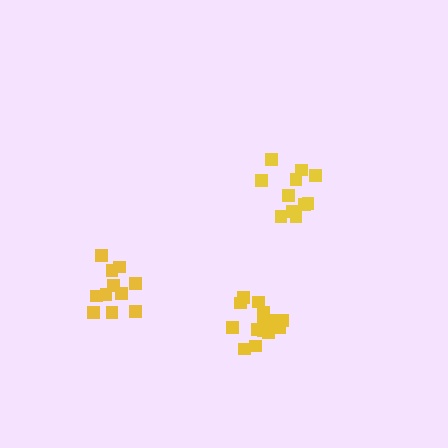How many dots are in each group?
Group 1: 11 dots, Group 2: 11 dots, Group 3: 15 dots (37 total).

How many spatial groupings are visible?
There are 3 spatial groupings.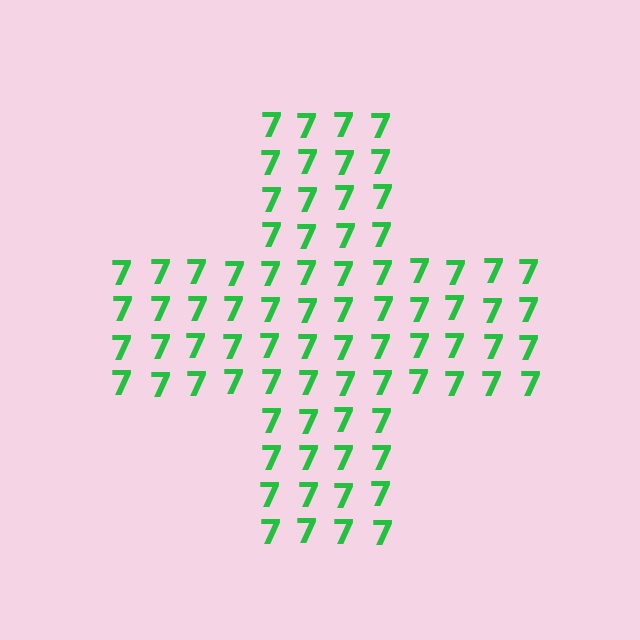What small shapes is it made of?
It is made of small digit 7's.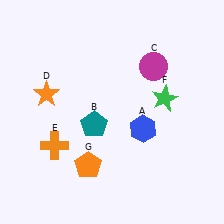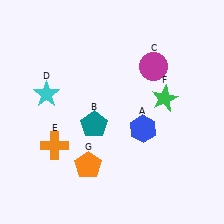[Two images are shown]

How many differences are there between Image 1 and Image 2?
There is 1 difference between the two images.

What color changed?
The star (D) changed from orange in Image 1 to cyan in Image 2.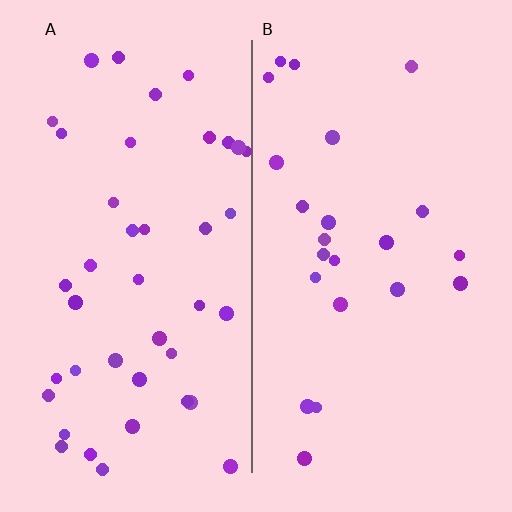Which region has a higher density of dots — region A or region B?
A (the left).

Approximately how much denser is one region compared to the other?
Approximately 1.8× — region A over region B.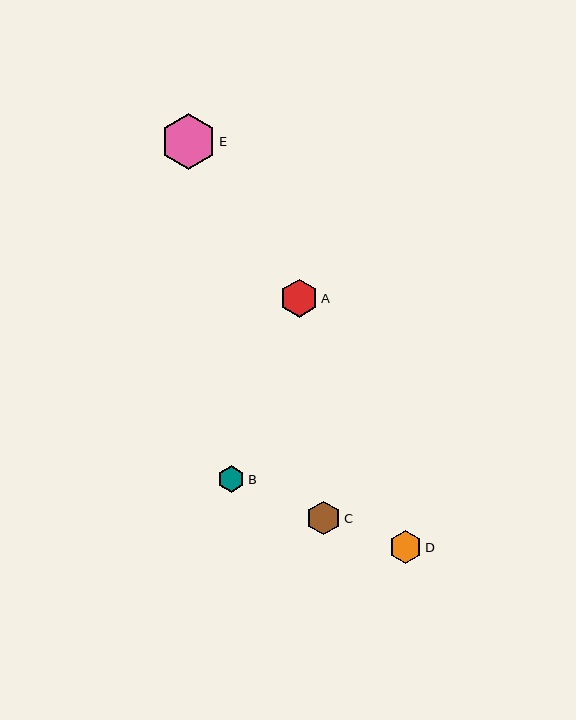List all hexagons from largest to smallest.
From largest to smallest: E, A, C, D, B.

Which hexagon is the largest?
Hexagon E is the largest with a size of approximately 55 pixels.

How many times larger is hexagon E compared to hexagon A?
Hexagon E is approximately 1.5 times the size of hexagon A.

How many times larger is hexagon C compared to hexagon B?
Hexagon C is approximately 1.3 times the size of hexagon B.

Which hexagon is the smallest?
Hexagon B is the smallest with a size of approximately 27 pixels.